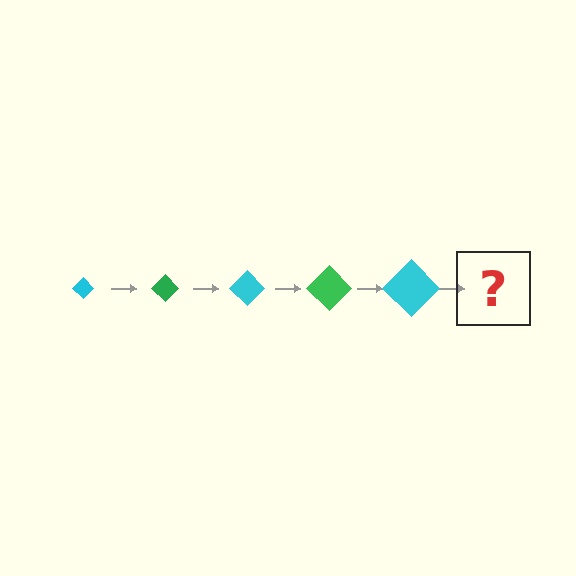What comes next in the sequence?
The next element should be a green diamond, larger than the previous one.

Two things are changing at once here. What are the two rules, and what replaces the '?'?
The two rules are that the diamond grows larger each step and the color cycles through cyan and green. The '?' should be a green diamond, larger than the previous one.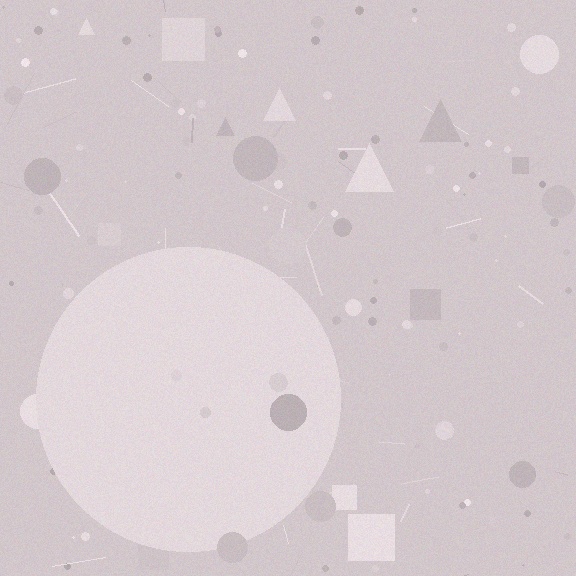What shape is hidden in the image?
A circle is hidden in the image.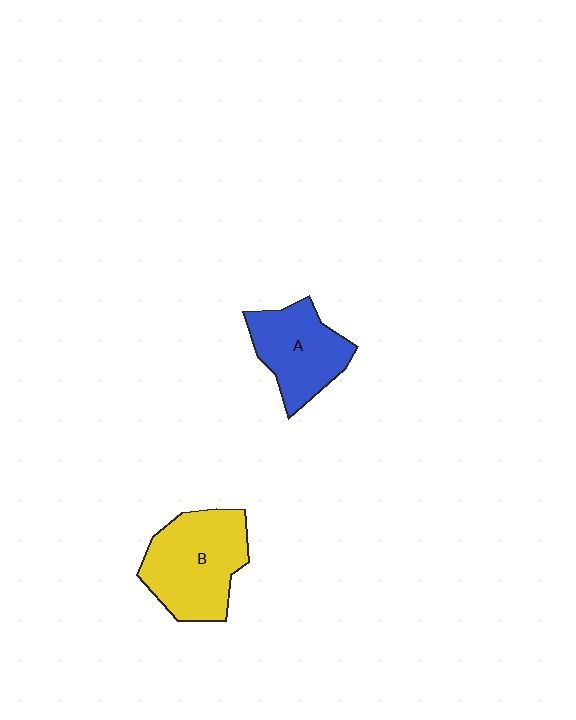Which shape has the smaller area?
Shape A (blue).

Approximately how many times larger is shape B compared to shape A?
Approximately 1.3 times.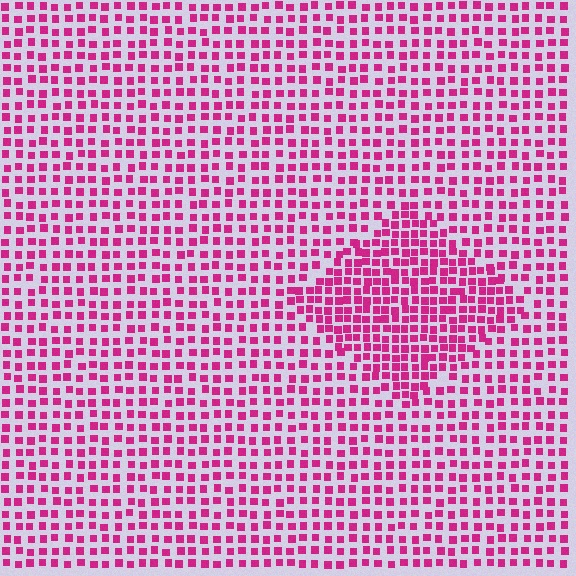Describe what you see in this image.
The image contains small magenta elements arranged at two different densities. A diamond-shaped region is visible where the elements are more densely packed than the surrounding area.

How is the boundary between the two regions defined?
The boundary is defined by a change in element density (approximately 1.7x ratio). All elements are the same color, size, and shape.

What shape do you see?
I see a diamond.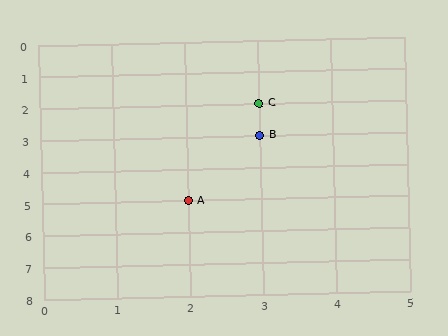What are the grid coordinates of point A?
Point A is at grid coordinates (2, 5).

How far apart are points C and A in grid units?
Points C and A are 1 column and 3 rows apart (about 3.2 grid units diagonally).